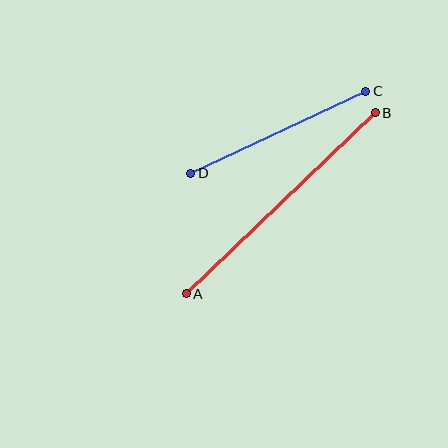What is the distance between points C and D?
The distance is approximately 193 pixels.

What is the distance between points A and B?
The distance is approximately 262 pixels.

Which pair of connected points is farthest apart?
Points A and B are farthest apart.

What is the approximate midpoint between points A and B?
The midpoint is at approximately (281, 203) pixels.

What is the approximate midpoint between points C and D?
The midpoint is at approximately (278, 132) pixels.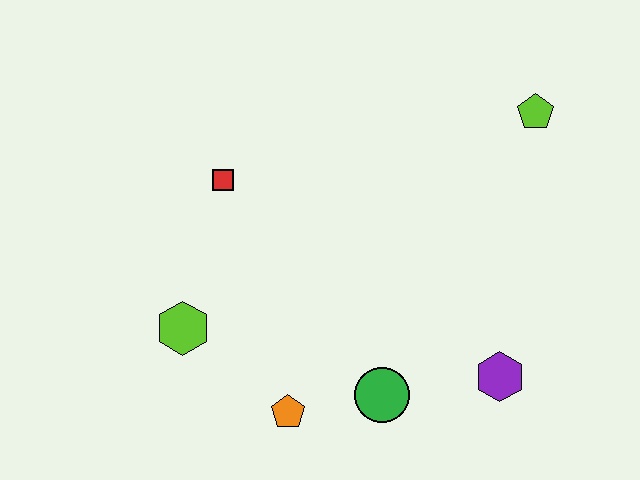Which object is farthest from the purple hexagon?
The red square is farthest from the purple hexagon.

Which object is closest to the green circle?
The orange pentagon is closest to the green circle.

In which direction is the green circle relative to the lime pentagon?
The green circle is below the lime pentagon.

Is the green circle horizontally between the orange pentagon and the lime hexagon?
No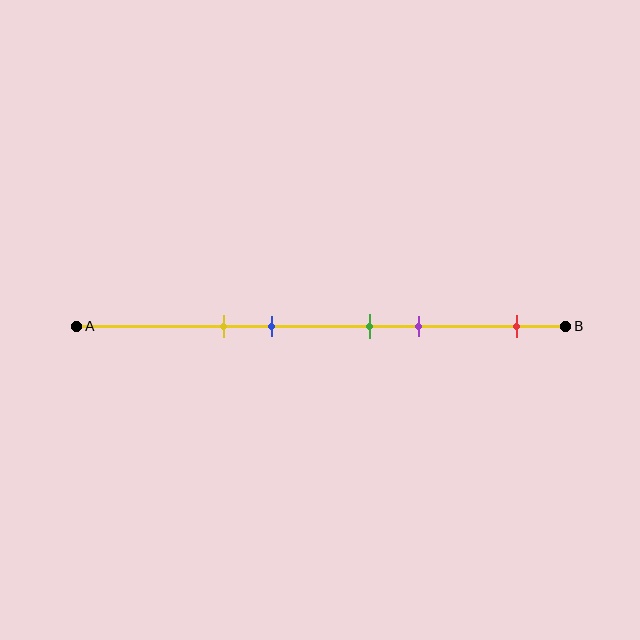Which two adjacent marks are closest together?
The green and purple marks are the closest adjacent pair.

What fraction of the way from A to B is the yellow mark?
The yellow mark is approximately 30% (0.3) of the way from A to B.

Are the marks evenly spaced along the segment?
No, the marks are not evenly spaced.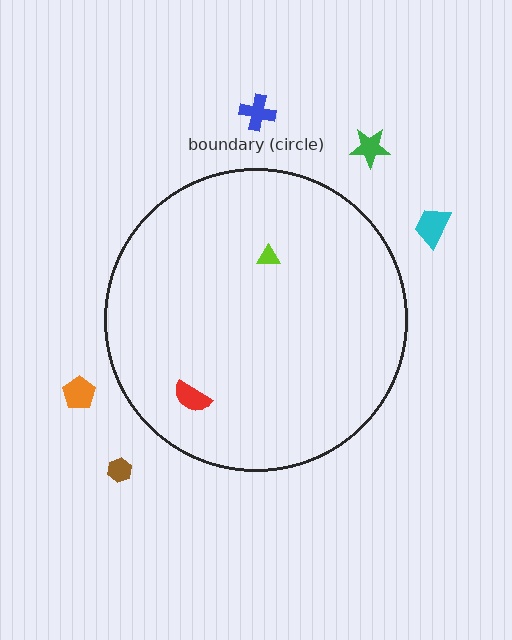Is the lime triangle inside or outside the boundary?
Inside.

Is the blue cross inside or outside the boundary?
Outside.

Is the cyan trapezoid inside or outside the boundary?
Outside.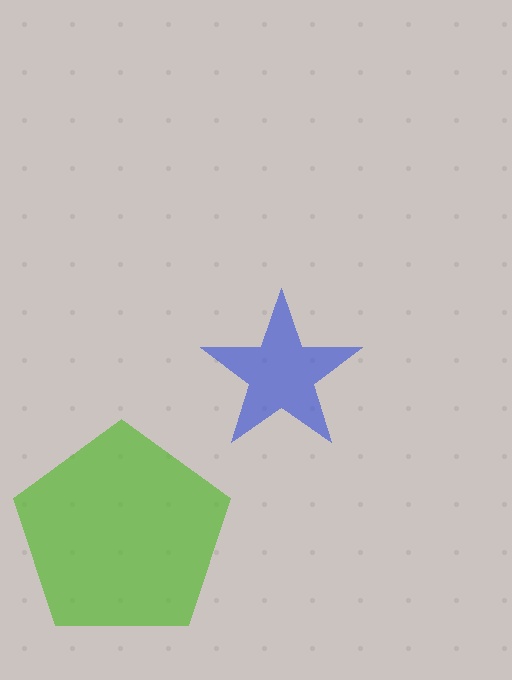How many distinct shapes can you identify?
There are 2 distinct shapes: a lime pentagon, a blue star.